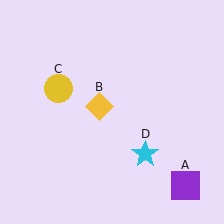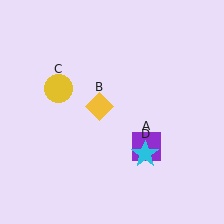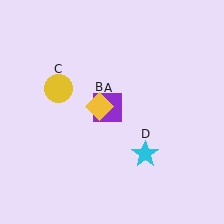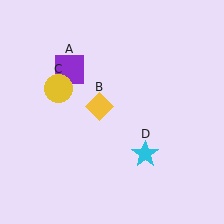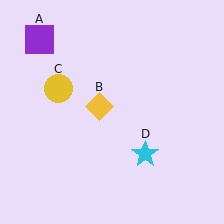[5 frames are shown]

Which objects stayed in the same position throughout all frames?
Yellow diamond (object B) and yellow circle (object C) and cyan star (object D) remained stationary.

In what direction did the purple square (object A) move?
The purple square (object A) moved up and to the left.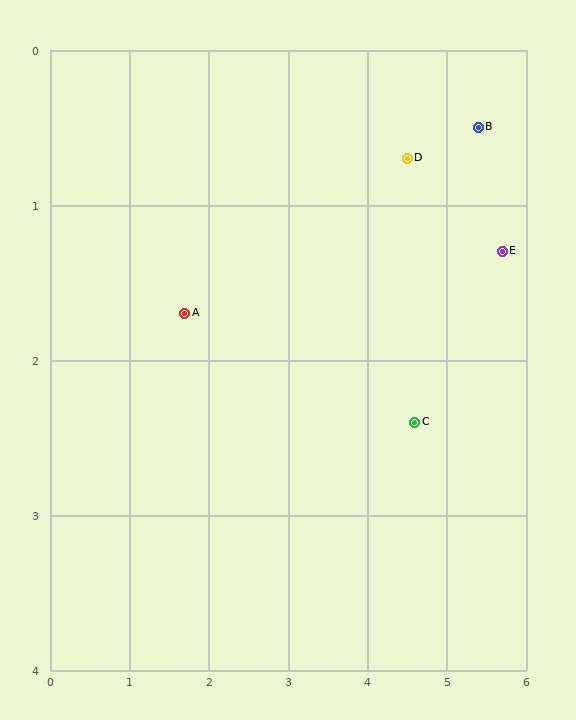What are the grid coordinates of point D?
Point D is at approximately (4.5, 0.7).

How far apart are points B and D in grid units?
Points B and D are about 0.9 grid units apart.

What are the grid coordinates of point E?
Point E is at approximately (5.7, 1.3).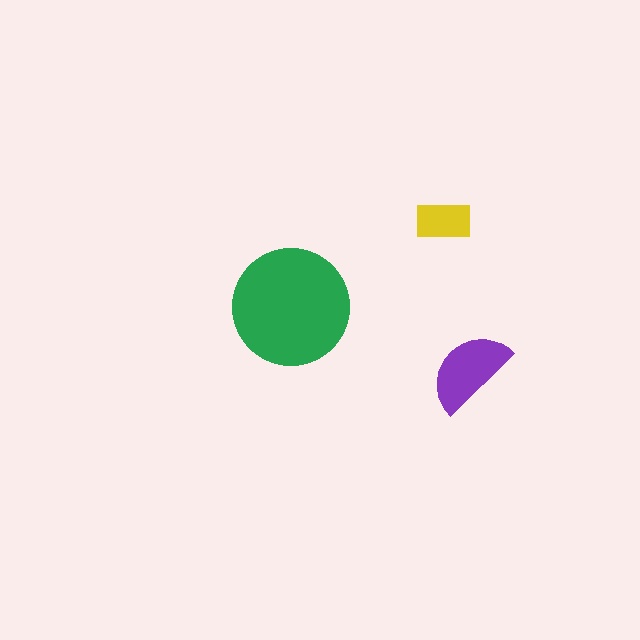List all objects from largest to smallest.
The green circle, the purple semicircle, the yellow rectangle.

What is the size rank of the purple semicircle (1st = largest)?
2nd.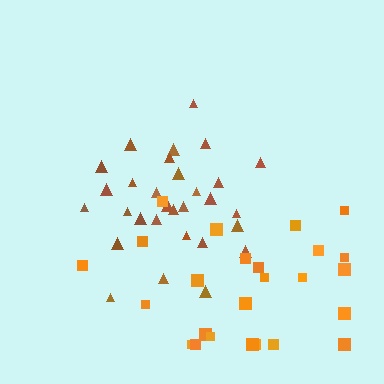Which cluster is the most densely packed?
Brown.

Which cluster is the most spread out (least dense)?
Orange.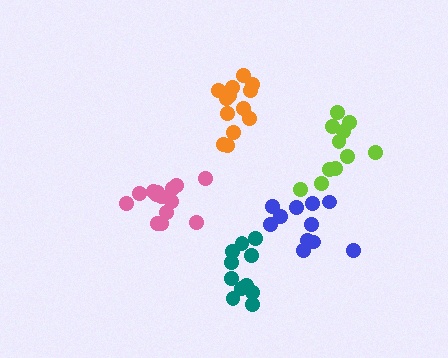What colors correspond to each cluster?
The clusters are colored: pink, lime, teal, orange, blue.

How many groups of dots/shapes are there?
There are 5 groups.